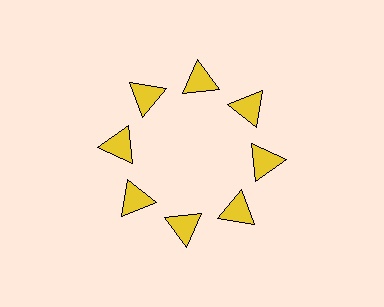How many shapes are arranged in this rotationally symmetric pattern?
There are 8 shapes, arranged in 8 groups of 1.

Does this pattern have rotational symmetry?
Yes, this pattern has 8-fold rotational symmetry. It looks the same after rotating 45 degrees around the center.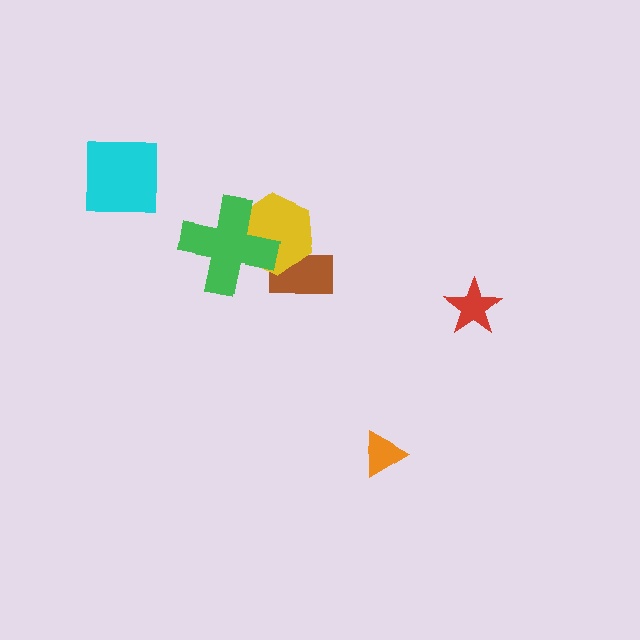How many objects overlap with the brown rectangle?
1 object overlaps with the brown rectangle.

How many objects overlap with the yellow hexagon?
2 objects overlap with the yellow hexagon.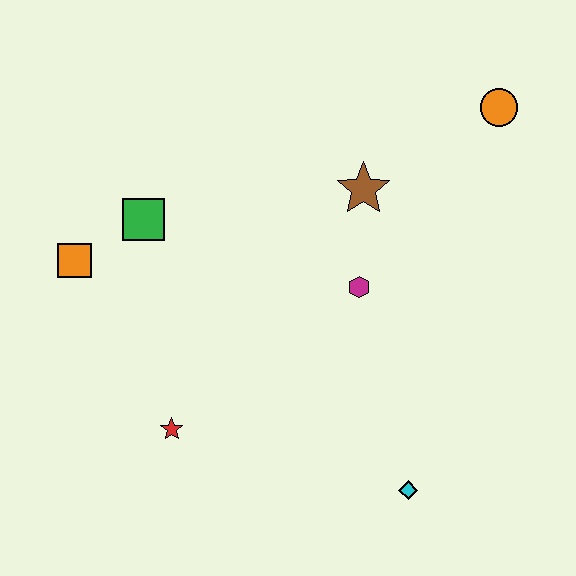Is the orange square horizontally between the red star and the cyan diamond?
No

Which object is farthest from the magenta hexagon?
The orange square is farthest from the magenta hexagon.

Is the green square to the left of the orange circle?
Yes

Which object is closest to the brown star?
The magenta hexagon is closest to the brown star.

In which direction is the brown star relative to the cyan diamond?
The brown star is above the cyan diamond.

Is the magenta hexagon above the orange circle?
No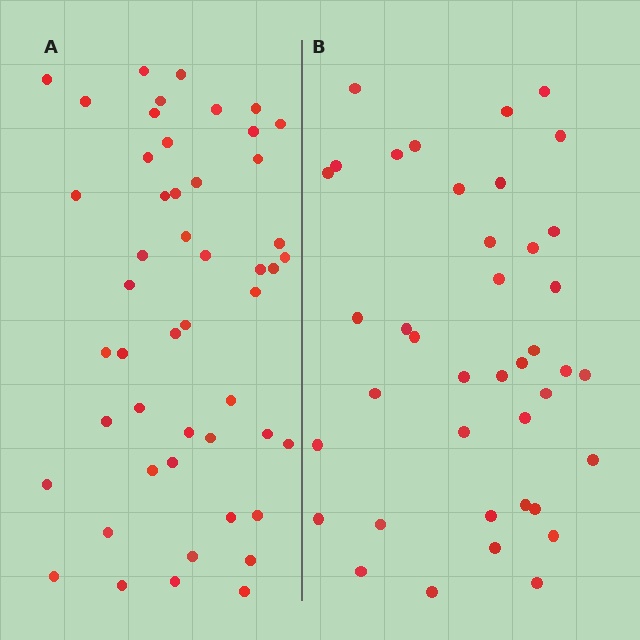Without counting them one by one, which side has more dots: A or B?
Region A (the left region) has more dots.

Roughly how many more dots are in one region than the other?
Region A has roughly 8 or so more dots than region B.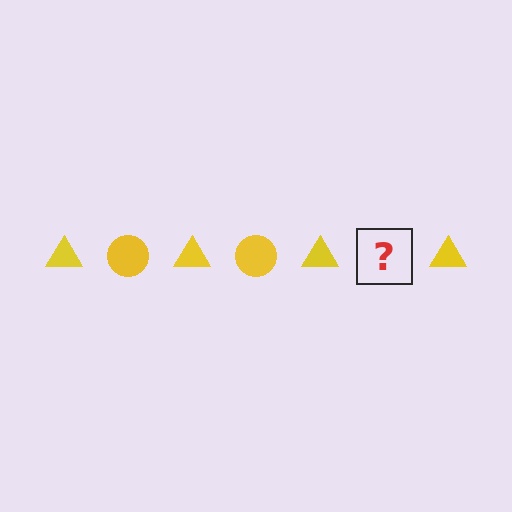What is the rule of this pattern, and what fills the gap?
The rule is that the pattern cycles through triangle, circle shapes in yellow. The gap should be filled with a yellow circle.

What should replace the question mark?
The question mark should be replaced with a yellow circle.